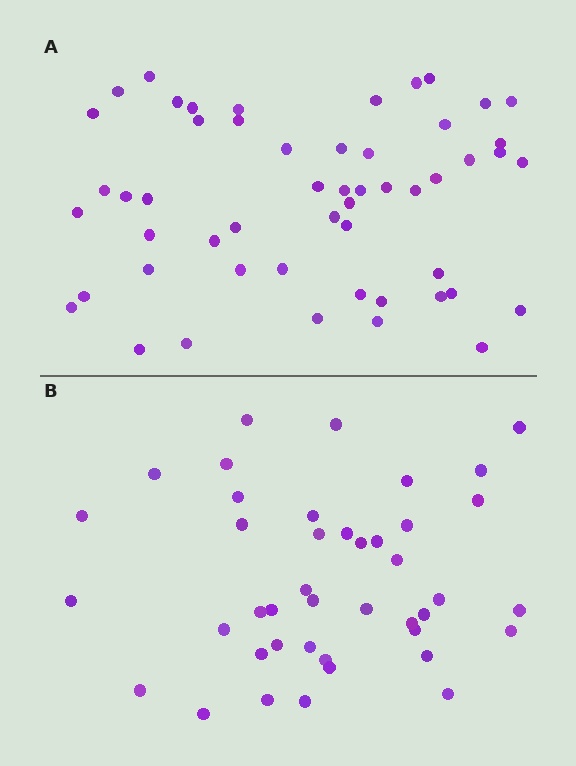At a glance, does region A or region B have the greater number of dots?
Region A (the top region) has more dots.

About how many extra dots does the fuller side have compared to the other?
Region A has roughly 12 or so more dots than region B.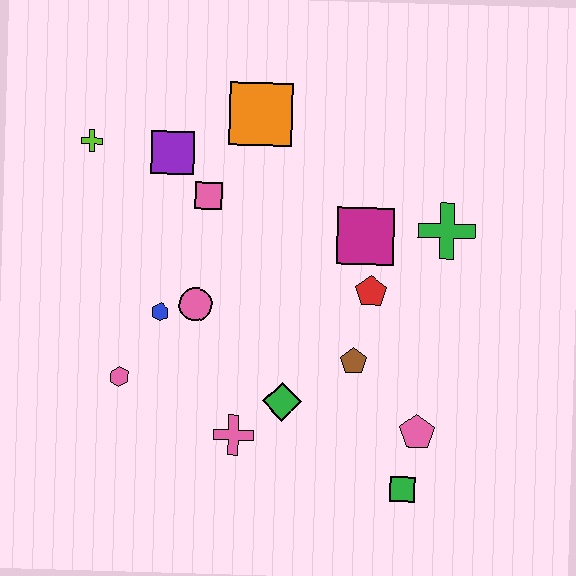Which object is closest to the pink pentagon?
The green square is closest to the pink pentagon.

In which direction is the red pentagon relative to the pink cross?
The red pentagon is above the pink cross.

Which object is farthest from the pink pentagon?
The lime cross is farthest from the pink pentagon.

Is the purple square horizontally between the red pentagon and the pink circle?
No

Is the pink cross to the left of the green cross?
Yes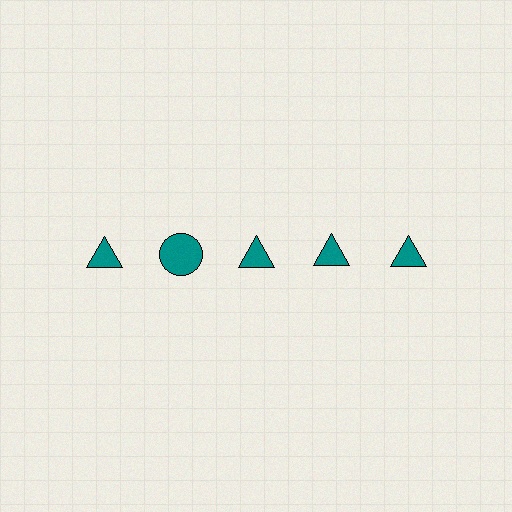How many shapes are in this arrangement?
There are 5 shapes arranged in a grid pattern.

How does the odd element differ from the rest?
It has a different shape: circle instead of triangle.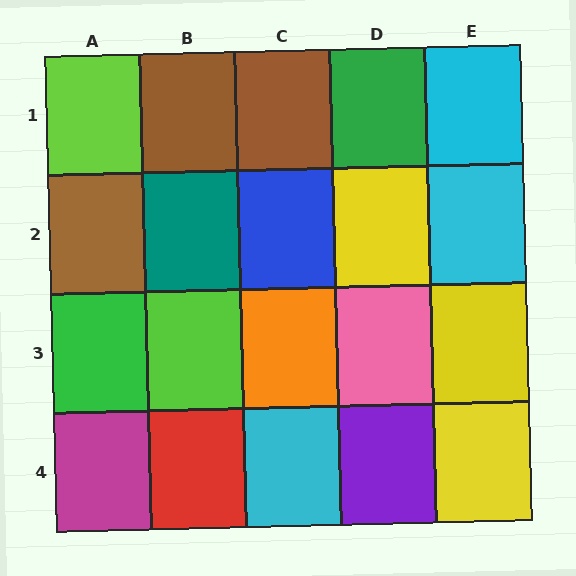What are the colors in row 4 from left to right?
Magenta, red, cyan, purple, yellow.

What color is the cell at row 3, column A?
Green.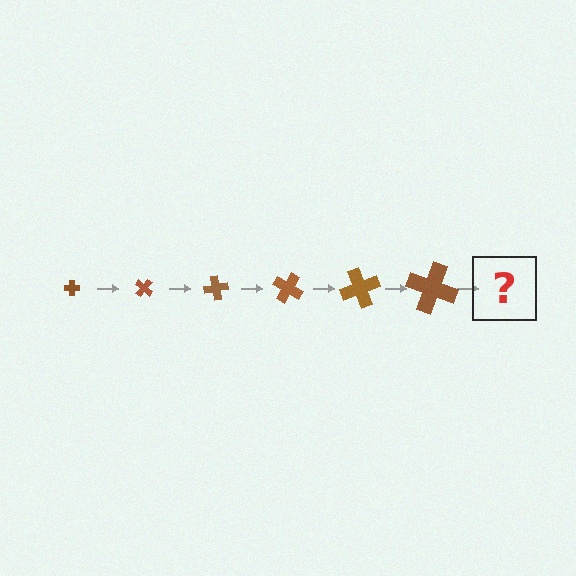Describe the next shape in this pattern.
It should be a cross, larger than the previous one and rotated 240 degrees from the start.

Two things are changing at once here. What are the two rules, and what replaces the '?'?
The two rules are that the cross grows larger each step and it rotates 40 degrees each step. The '?' should be a cross, larger than the previous one and rotated 240 degrees from the start.